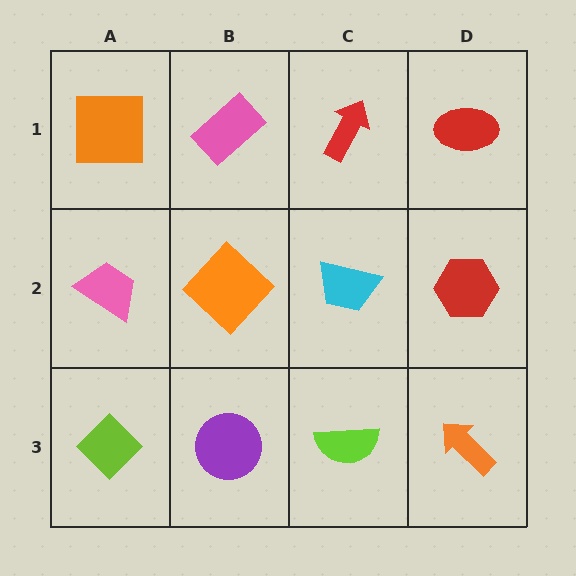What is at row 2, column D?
A red hexagon.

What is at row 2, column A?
A pink trapezoid.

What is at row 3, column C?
A lime semicircle.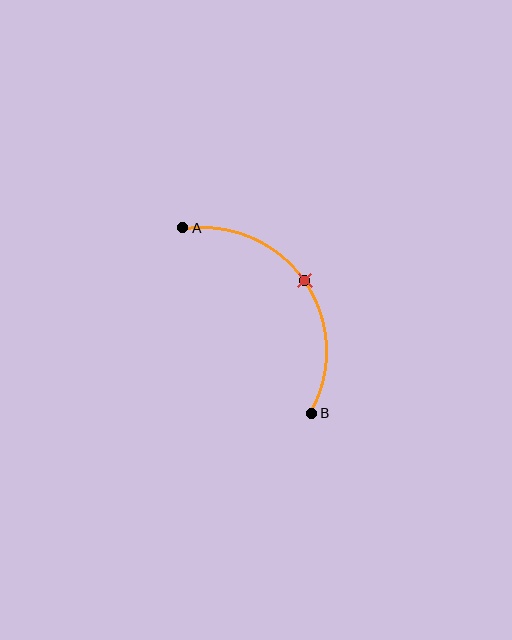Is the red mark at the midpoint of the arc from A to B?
Yes. The red mark lies on the arc at equal arc-length from both A and B — it is the arc midpoint.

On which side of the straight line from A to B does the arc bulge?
The arc bulges above and to the right of the straight line connecting A and B.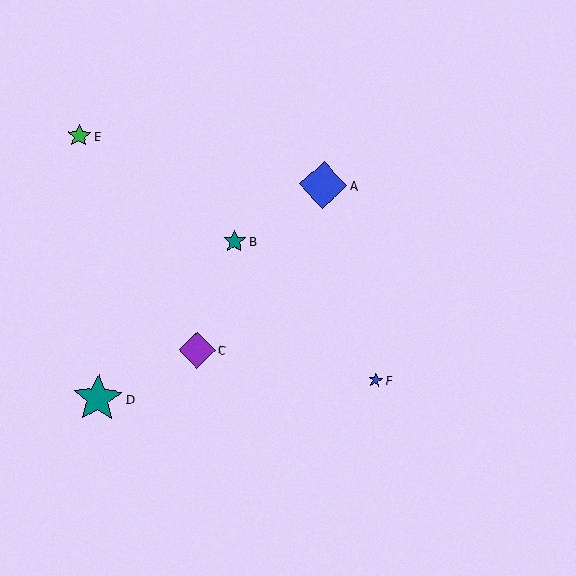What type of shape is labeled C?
Shape C is a purple diamond.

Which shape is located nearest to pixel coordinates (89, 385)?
The teal star (labeled D) at (98, 399) is nearest to that location.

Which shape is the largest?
The teal star (labeled D) is the largest.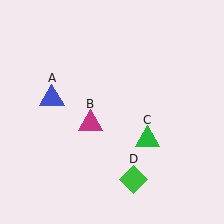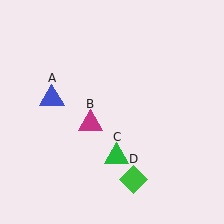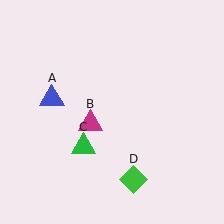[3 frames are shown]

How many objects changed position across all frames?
1 object changed position: green triangle (object C).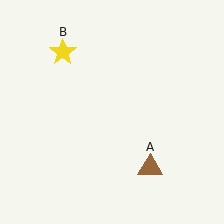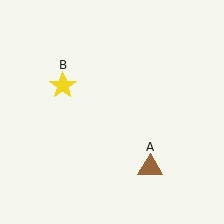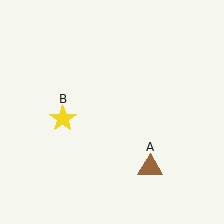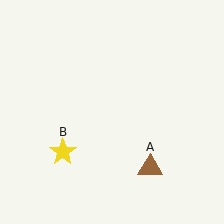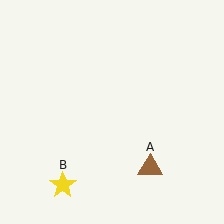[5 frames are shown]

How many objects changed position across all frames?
1 object changed position: yellow star (object B).